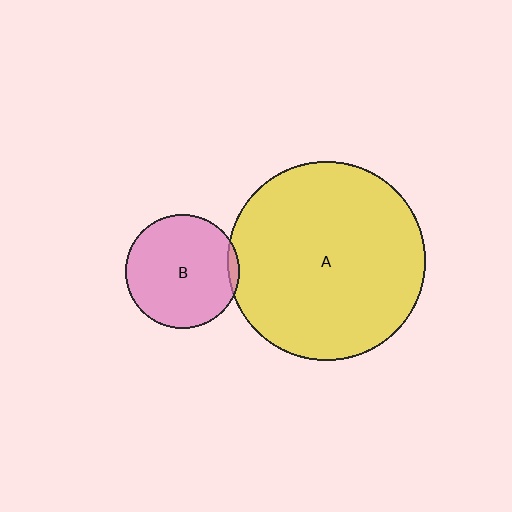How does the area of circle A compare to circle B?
Approximately 3.0 times.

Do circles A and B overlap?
Yes.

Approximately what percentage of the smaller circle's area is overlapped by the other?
Approximately 5%.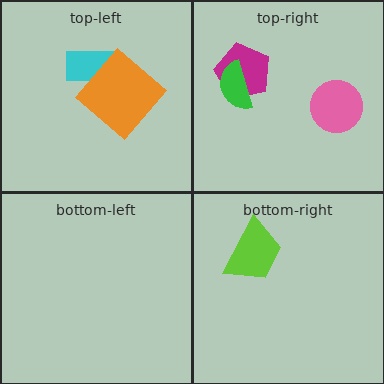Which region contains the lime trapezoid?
The bottom-right region.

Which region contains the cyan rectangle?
The top-left region.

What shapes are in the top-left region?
The cyan rectangle, the orange diamond.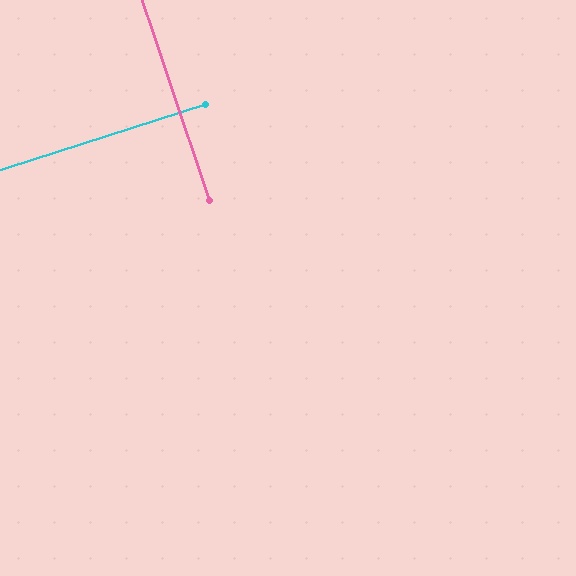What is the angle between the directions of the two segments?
Approximately 89 degrees.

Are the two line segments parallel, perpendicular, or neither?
Perpendicular — they meet at approximately 89°.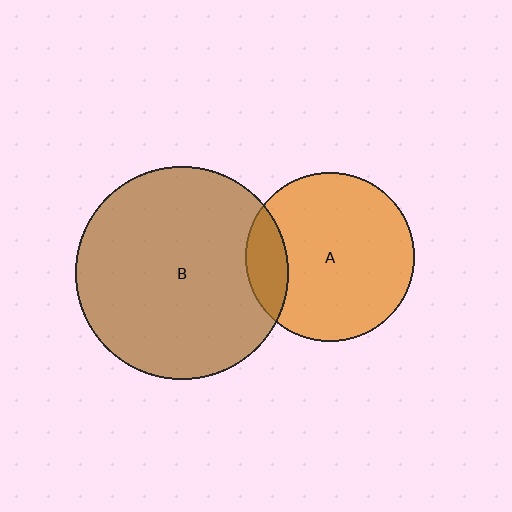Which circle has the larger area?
Circle B (brown).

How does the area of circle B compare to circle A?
Approximately 1.6 times.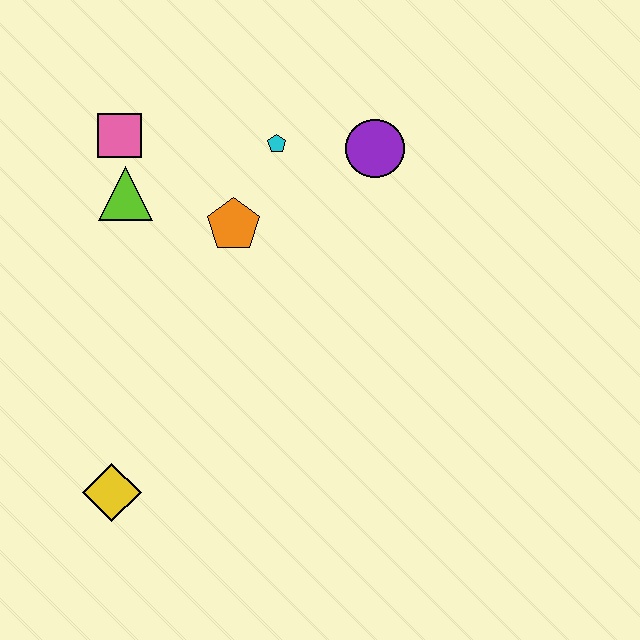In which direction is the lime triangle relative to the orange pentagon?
The lime triangle is to the left of the orange pentagon.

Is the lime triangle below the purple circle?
Yes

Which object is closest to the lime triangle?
The pink square is closest to the lime triangle.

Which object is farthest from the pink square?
The yellow diamond is farthest from the pink square.